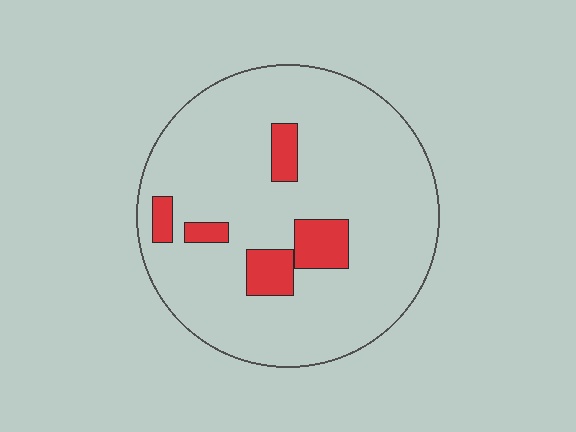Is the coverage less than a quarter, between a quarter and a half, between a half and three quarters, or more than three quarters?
Less than a quarter.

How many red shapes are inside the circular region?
5.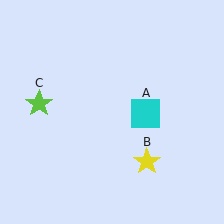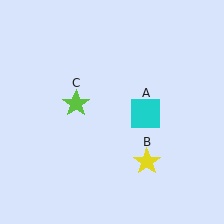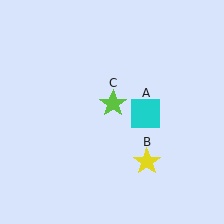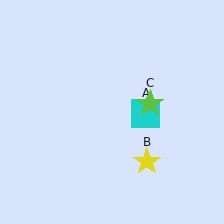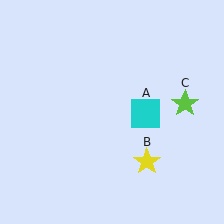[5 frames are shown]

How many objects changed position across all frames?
1 object changed position: lime star (object C).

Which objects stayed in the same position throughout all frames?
Cyan square (object A) and yellow star (object B) remained stationary.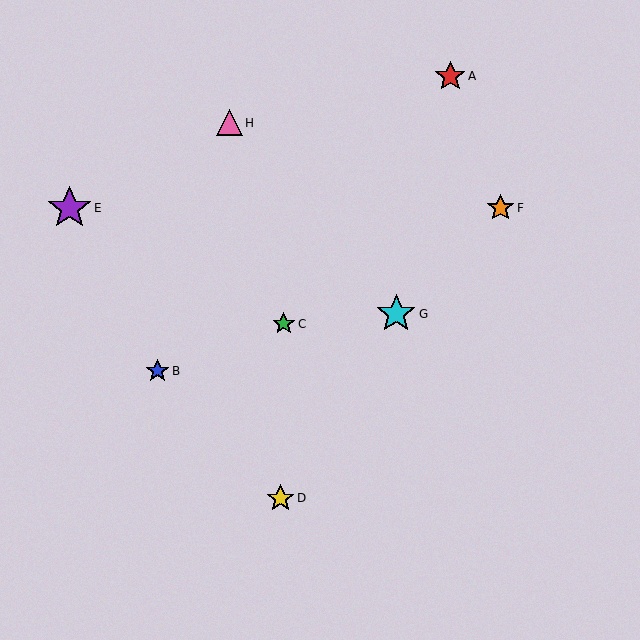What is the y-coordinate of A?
Object A is at y≈76.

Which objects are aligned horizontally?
Objects E, F are aligned horizontally.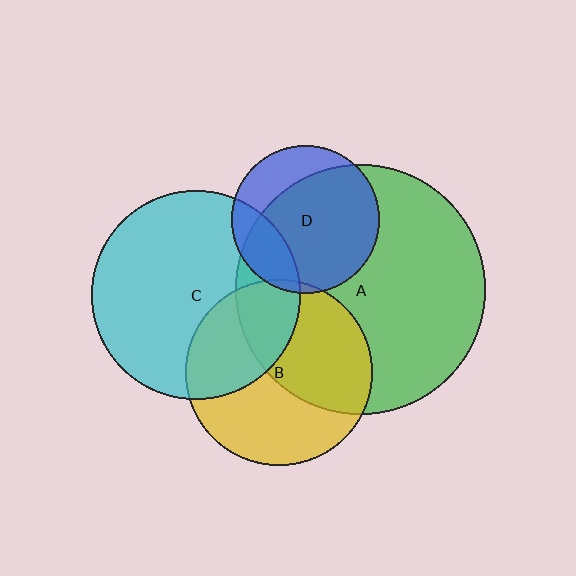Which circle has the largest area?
Circle A (green).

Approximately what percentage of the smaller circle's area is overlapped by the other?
Approximately 20%.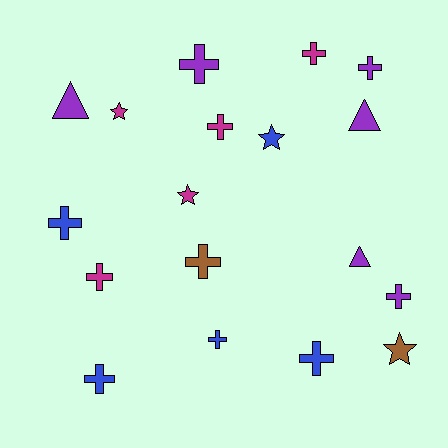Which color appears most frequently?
Purple, with 6 objects.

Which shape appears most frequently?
Cross, with 11 objects.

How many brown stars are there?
There is 1 brown star.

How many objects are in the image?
There are 18 objects.